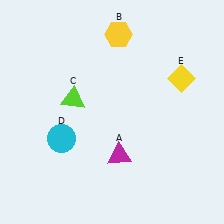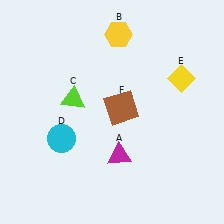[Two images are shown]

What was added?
A brown square (F) was added in Image 2.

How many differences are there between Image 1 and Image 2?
There is 1 difference between the two images.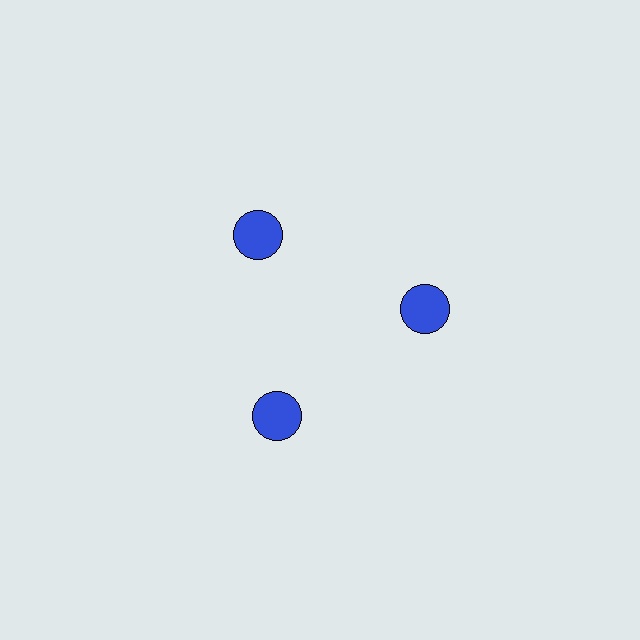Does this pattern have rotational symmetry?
Yes, this pattern has 3-fold rotational symmetry. It looks the same after rotating 120 degrees around the center.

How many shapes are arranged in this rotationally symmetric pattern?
There are 3 shapes, arranged in 3 groups of 1.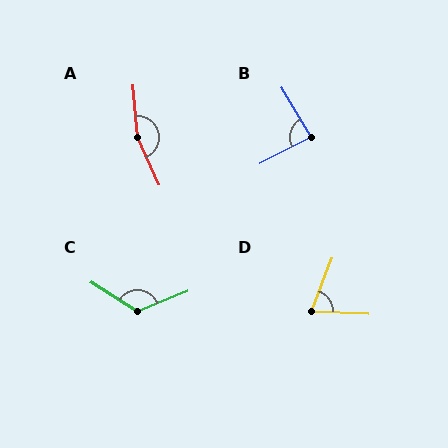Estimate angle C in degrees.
Approximately 126 degrees.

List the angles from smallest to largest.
D (71°), B (86°), C (126°), A (161°).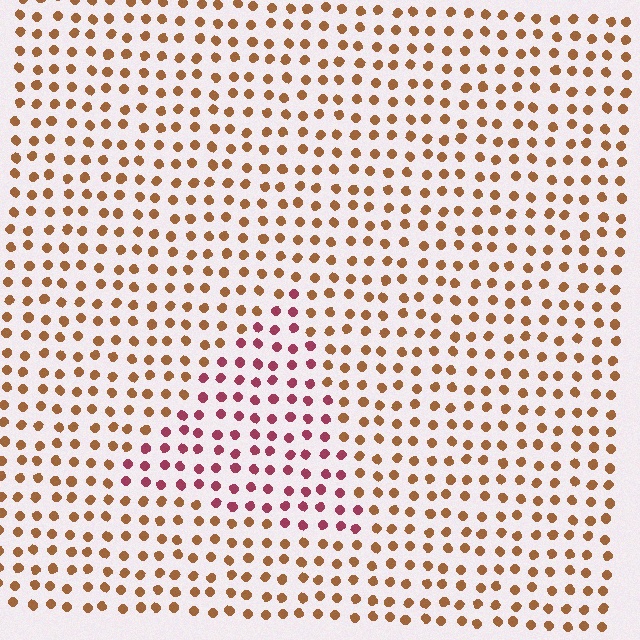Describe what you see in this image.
The image is filled with small brown elements in a uniform arrangement. A triangle-shaped region is visible where the elements are tinted to a slightly different hue, forming a subtle color boundary.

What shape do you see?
I see a triangle.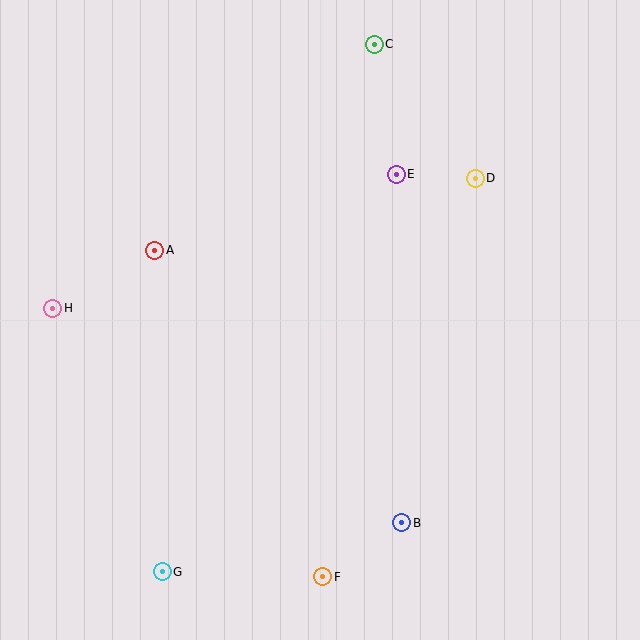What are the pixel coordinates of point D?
Point D is at (475, 178).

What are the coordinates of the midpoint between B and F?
The midpoint between B and F is at (362, 550).